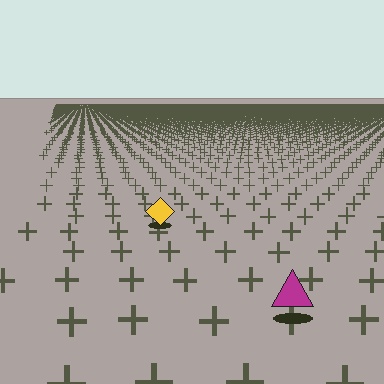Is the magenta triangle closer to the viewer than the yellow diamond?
Yes. The magenta triangle is closer — you can tell from the texture gradient: the ground texture is coarser near it.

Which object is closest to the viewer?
The magenta triangle is closest. The texture marks near it are larger and more spread out.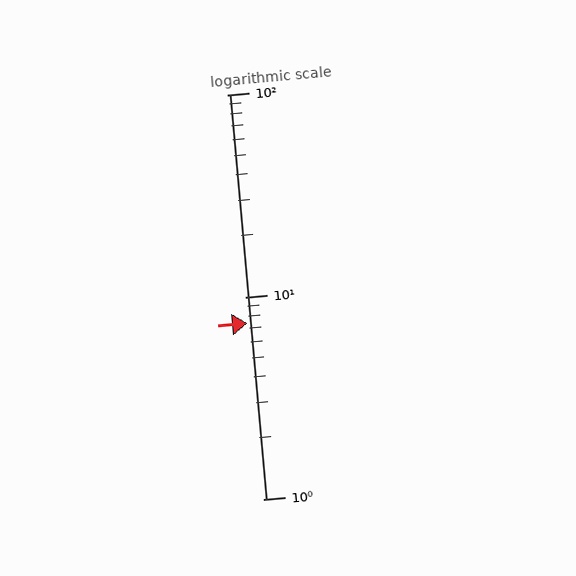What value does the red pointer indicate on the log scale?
The pointer indicates approximately 7.4.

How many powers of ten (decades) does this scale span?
The scale spans 2 decades, from 1 to 100.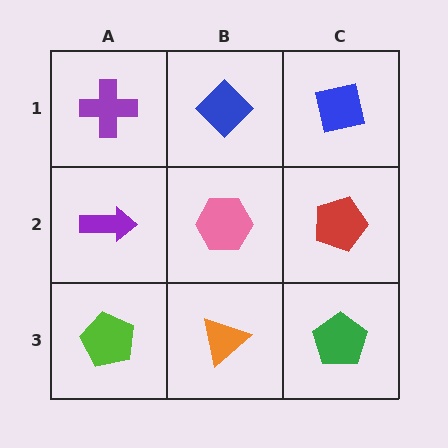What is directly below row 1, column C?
A red pentagon.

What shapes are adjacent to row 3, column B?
A pink hexagon (row 2, column B), a lime pentagon (row 3, column A), a green pentagon (row 3, column C).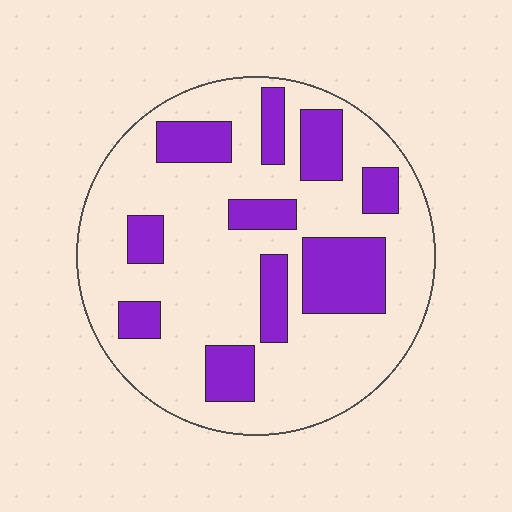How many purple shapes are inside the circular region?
10.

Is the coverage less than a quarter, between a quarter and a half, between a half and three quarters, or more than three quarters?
Between a quarter and a half.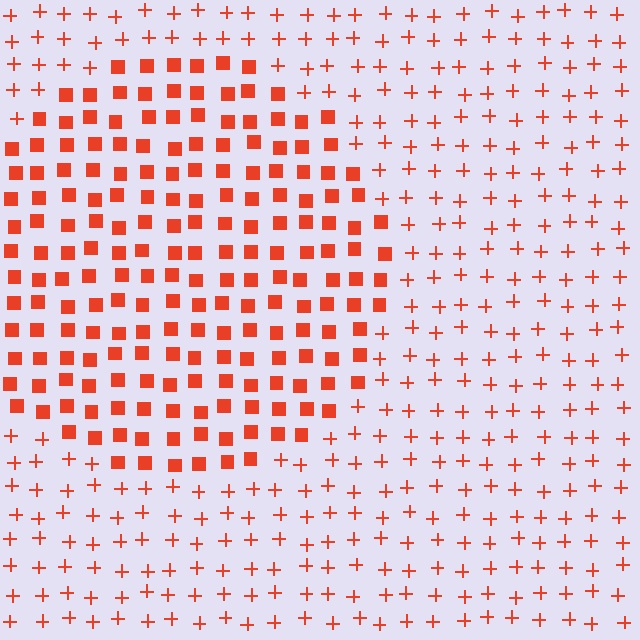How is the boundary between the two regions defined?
The boundary is defined by a change in element shape: squares inside vs. plus signs outside. All elements share the same color and spacing.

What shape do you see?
I see a circle.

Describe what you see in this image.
The image is filled with small red elements arranged in a uniform grid. A circle-shaped region contains squares, while the surrounding area contains plus signs. The boundary is defined purely by the change in element shape.